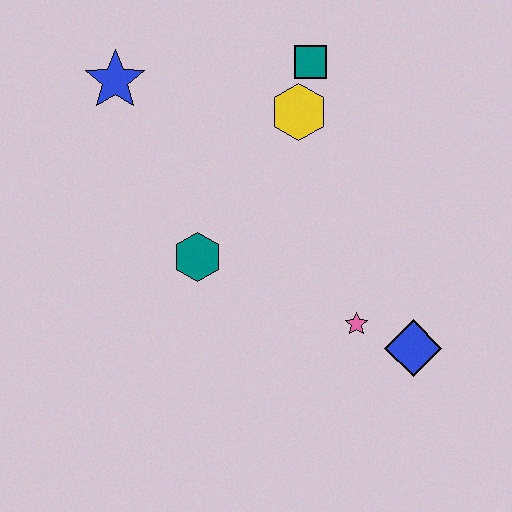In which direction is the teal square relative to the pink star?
The teal square is above the pink star.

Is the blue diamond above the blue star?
No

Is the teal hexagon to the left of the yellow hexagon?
Yes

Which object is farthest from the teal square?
The blue diamond is farthest from the teal square.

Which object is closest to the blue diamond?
The pink star is closest to the blue diamond.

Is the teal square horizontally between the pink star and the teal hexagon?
Yes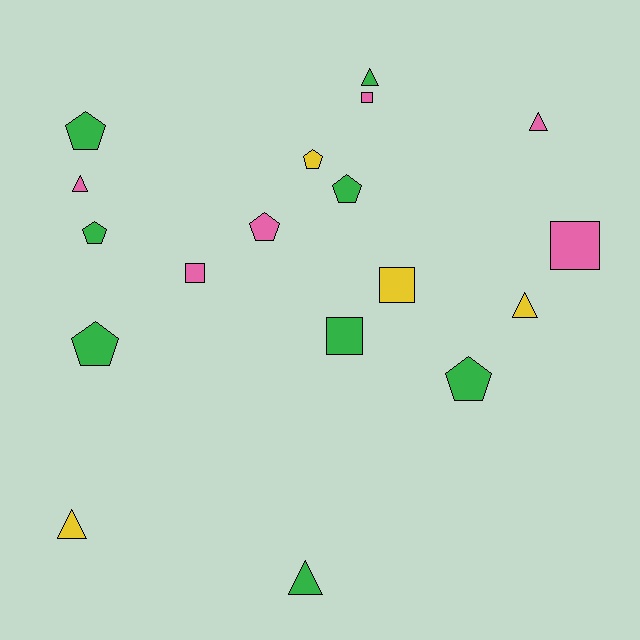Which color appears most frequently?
Green, with 8 objects.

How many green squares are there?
There is 1 green square.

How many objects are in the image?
There are 18 objects.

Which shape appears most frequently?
Pentagon, with 7 objects.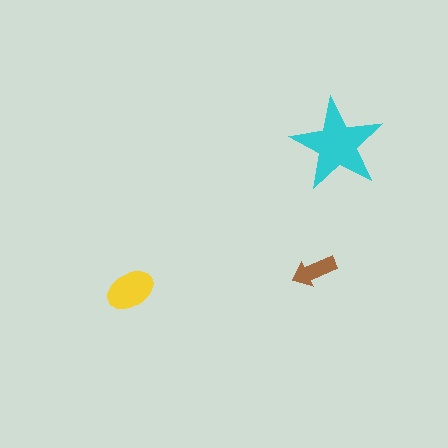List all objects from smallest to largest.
The brown arrow, the yellow ellipse, the cyan star.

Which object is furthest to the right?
The cyan star is rightmost.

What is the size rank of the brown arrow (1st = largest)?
3rd.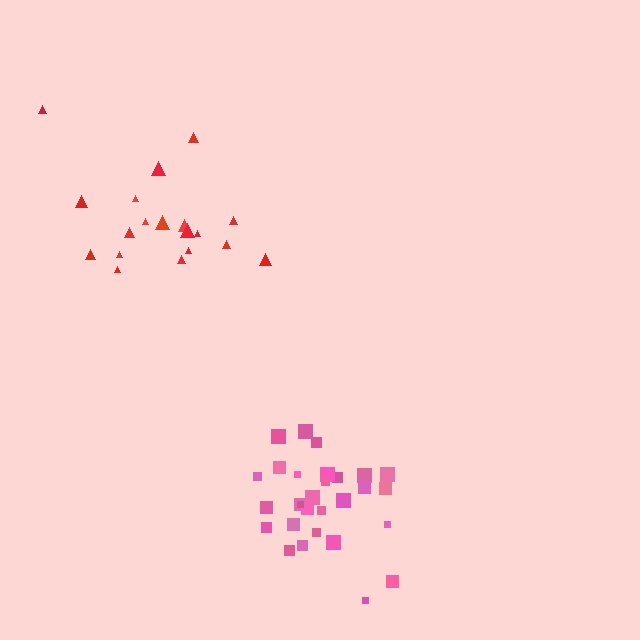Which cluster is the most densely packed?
Pink.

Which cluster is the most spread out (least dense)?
Red.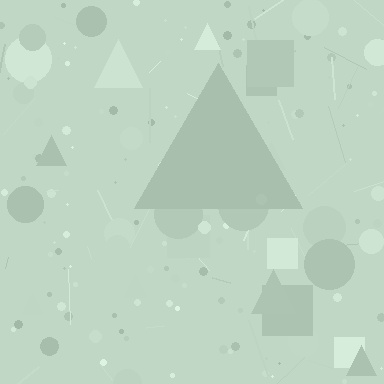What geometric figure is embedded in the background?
A triangle is embedded in the background.